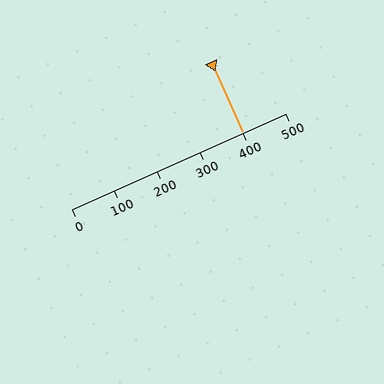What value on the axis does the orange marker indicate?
The marker indicates approximately 400.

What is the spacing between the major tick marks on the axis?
The major ticks are spaced 100 apart.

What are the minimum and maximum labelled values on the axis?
The axis runs from 0 to 500.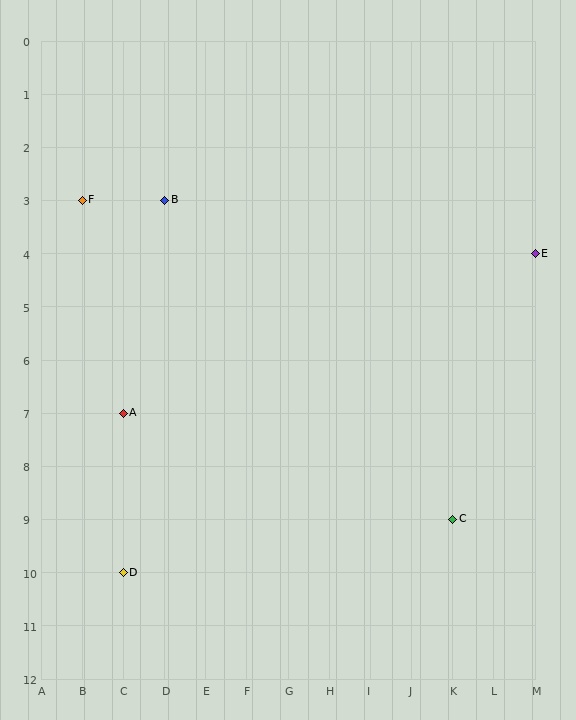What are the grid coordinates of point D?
Point D is at grid coordinates (C, 10).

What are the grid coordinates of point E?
Point E is at grid coordinates (M, 4).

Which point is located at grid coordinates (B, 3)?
Point F is at (B, 3).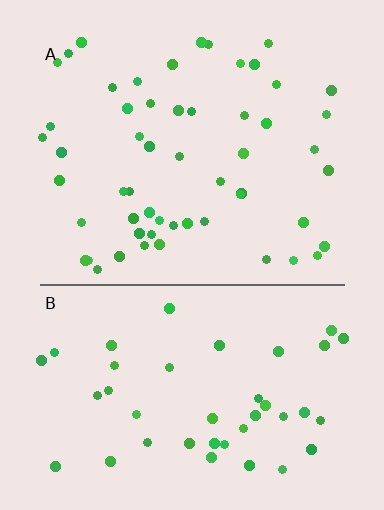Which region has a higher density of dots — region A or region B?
A (the top).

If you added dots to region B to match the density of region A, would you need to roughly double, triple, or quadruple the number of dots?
Approximately double.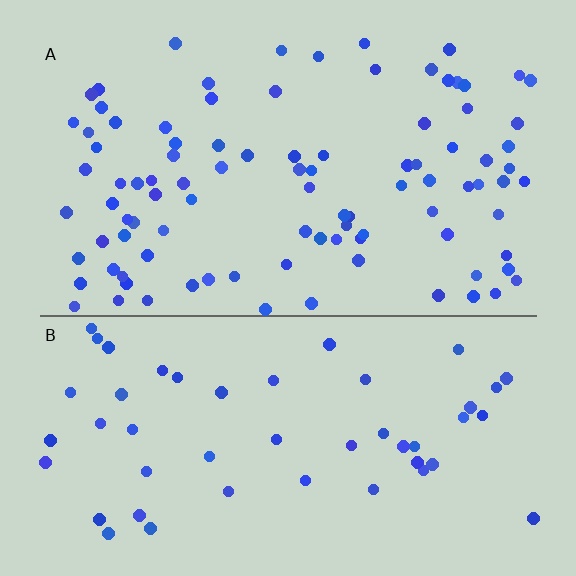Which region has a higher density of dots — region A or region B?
A (the top).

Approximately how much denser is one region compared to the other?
Approximately 2.0× — region A over region B.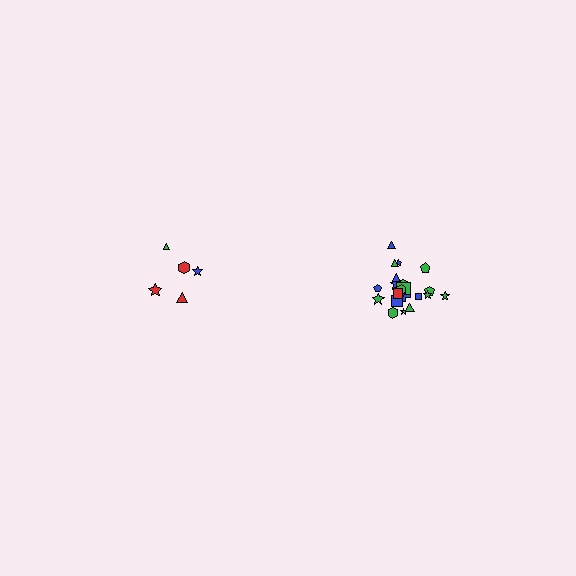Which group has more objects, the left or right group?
The right group.